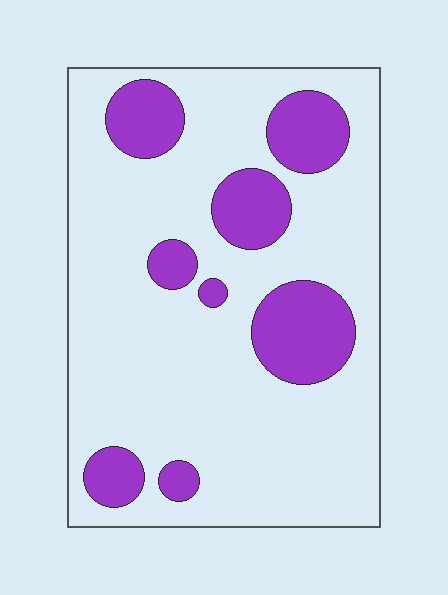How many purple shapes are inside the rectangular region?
8.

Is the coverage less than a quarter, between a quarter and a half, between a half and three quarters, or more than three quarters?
Less than a quarter.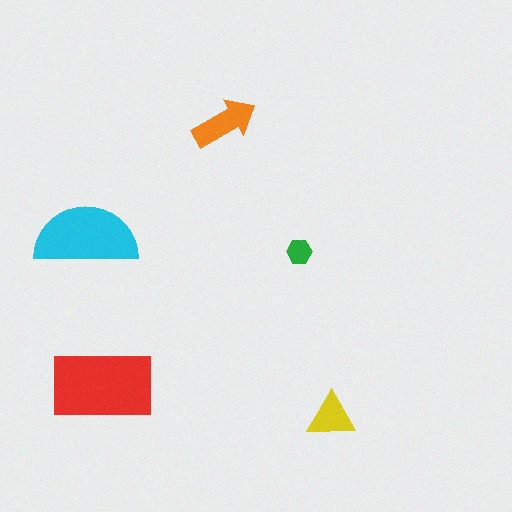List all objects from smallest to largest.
The green hexagon, the yellow triangle, the orange arrow, the cyan semicircle, the red rectangle.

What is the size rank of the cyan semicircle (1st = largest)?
2nd.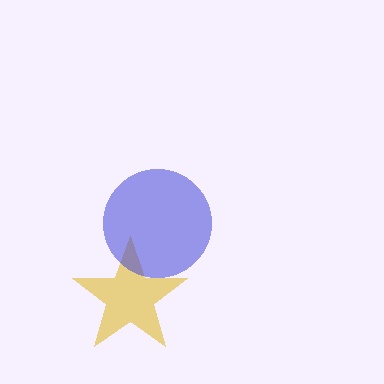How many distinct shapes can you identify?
There are 2 distinct shapes: a yellow star, a blue circle.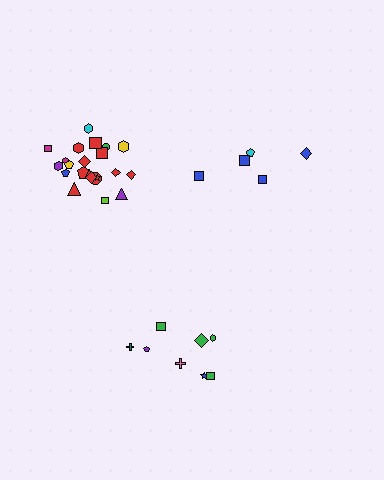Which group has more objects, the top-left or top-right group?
The top-left group.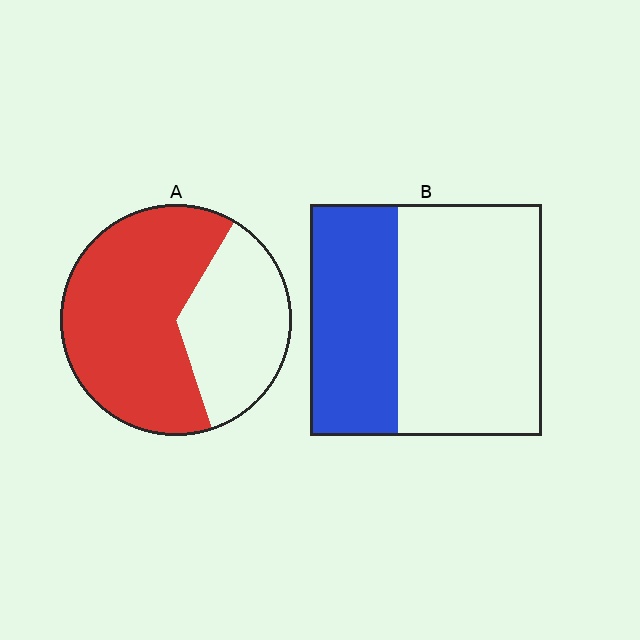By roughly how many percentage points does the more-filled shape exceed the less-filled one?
By roughly 25 percentage points (A over B).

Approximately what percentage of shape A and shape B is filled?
A is approximately 65% and B is approximately 40%.